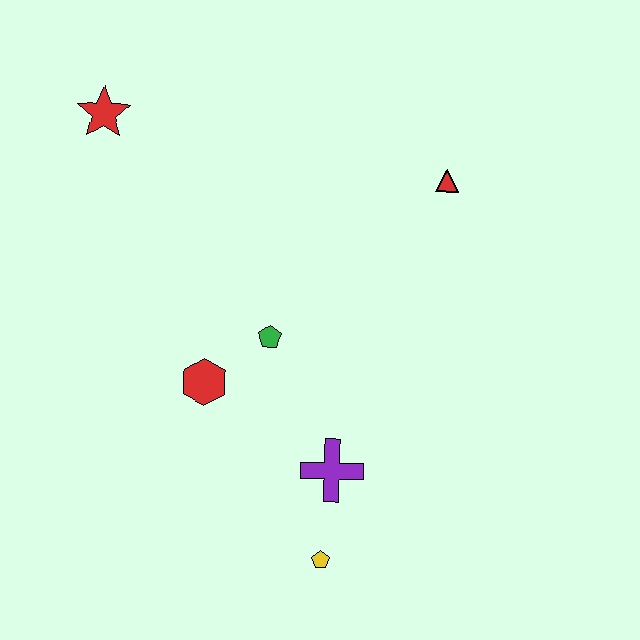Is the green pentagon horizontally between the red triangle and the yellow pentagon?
No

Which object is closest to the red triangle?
The green pentagon is closest to the red triangle.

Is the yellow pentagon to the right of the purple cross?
No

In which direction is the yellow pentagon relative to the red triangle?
The yellow pentagon is below the red triangle.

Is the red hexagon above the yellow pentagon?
Yes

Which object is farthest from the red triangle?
The yellow pentagon is farthest from the red triangle.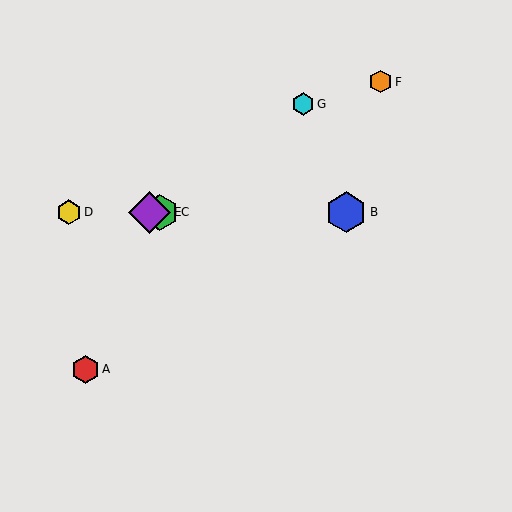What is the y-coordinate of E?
Object E is at y≈212.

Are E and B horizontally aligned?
Yes, both are at y≈212.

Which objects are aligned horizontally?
Objects B, C, D, E are aligned horizontally.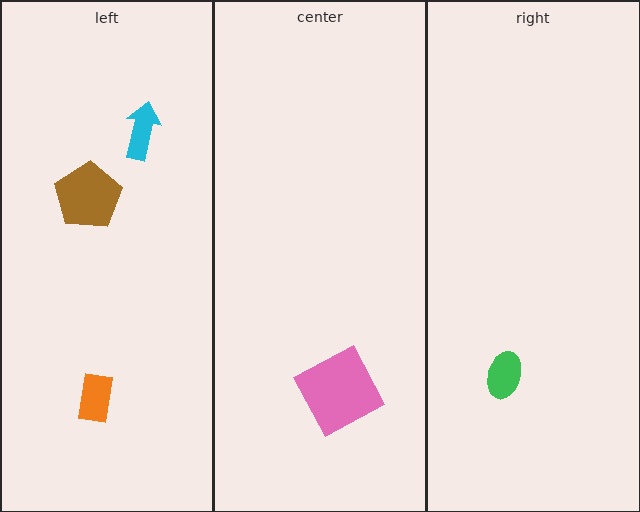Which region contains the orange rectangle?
The left region.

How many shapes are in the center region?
1.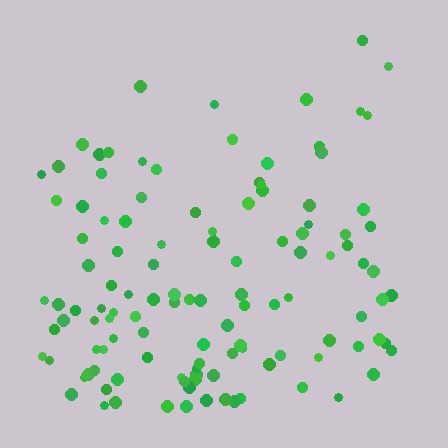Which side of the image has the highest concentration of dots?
The bottom.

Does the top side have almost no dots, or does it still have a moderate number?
Still a moderate number, just noticeably fewer than the bottom.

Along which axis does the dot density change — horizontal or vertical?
Vertical.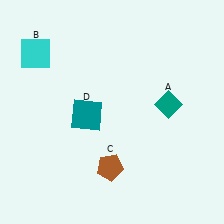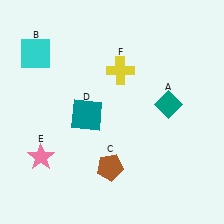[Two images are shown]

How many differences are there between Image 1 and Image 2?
There are 2 differences between the two images.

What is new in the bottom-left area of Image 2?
A pink star (E) was added in the bottom-left area of Image 2.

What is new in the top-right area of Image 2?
A yellow cross (F) was added in the top-right area of Image 2.